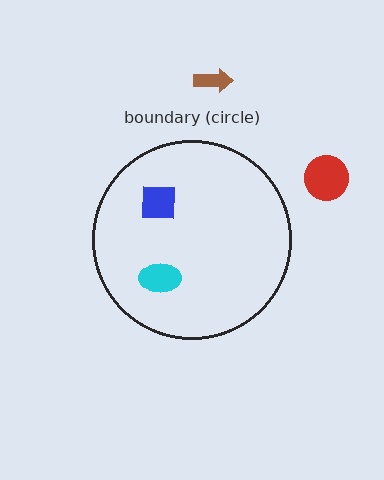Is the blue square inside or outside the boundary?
Inside.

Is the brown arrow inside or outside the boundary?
Outside.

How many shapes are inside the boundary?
2 inside, 2 outside.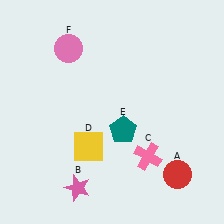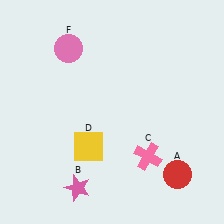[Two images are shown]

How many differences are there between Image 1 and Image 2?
There is 1 difference between the two images.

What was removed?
The teal pentagon (E) was removed in Image 2.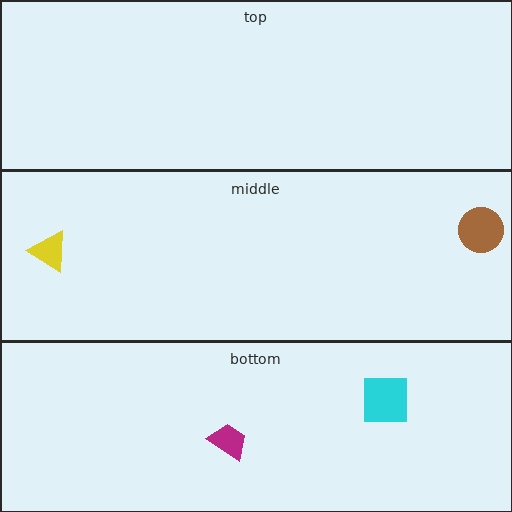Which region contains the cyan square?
The bottom region.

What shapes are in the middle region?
The yellow triangle, the brown circle.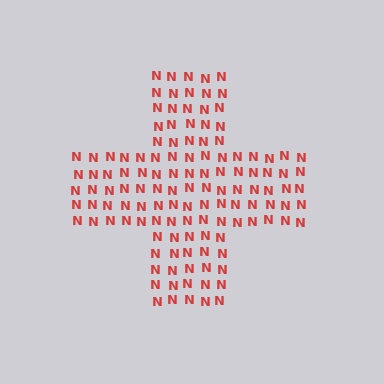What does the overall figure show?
The overall figure shows a cross.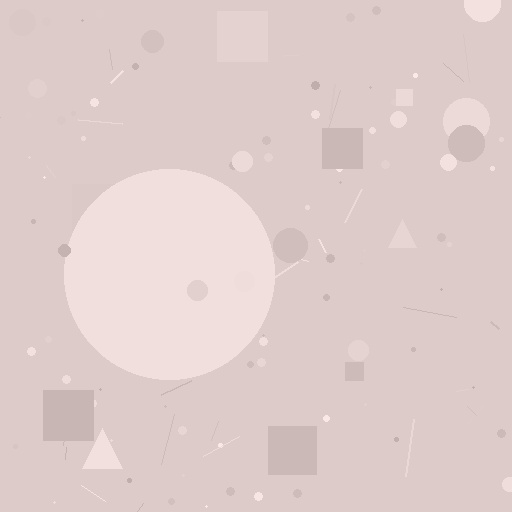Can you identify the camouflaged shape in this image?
The camouflaged shape is a circle.